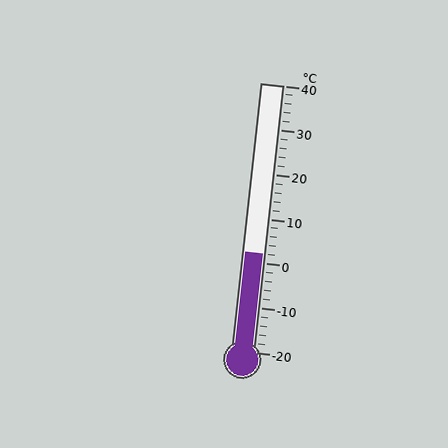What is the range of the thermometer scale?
The thermometer scale ranges from -20°C to 40°C.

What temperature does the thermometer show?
The thermometer shows approximately 2°C.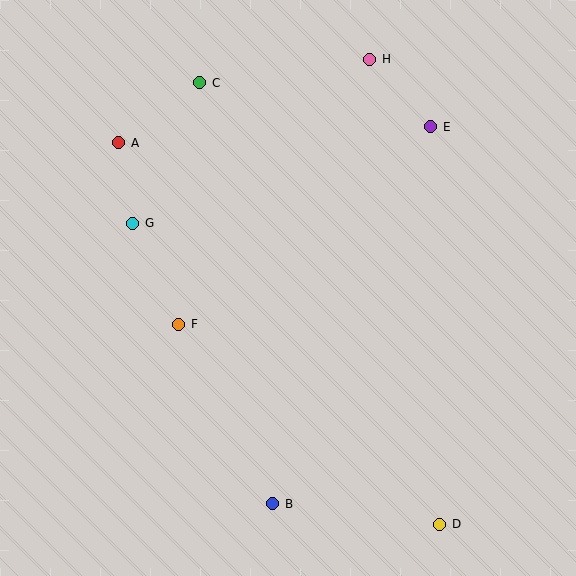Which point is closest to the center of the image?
Point F at (179, 324) is closest to the center.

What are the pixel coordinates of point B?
Point B is at (273, 504).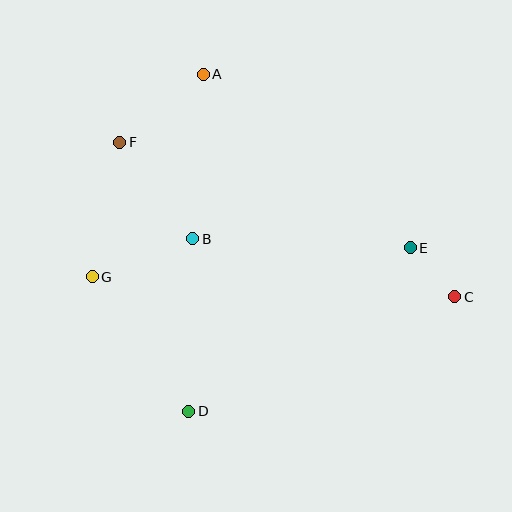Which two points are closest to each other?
Points C and E are closest to each other.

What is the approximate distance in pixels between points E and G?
The distance between E and G is approximately 319 pixels.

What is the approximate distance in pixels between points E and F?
The distance between E and F is approximately 309 pixels.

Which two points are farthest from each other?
Points C and F are farthest from each other.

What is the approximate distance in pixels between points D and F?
The distance between D and F is approximately 278 pixels.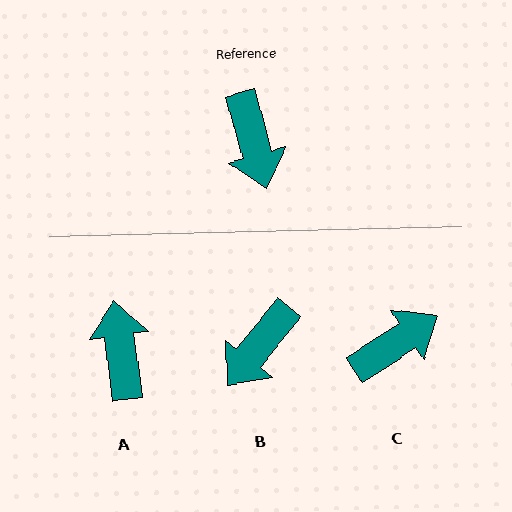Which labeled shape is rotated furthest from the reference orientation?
A, about 173 degrees away.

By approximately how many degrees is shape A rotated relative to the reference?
Approximately 173 degrees counter-clockwise.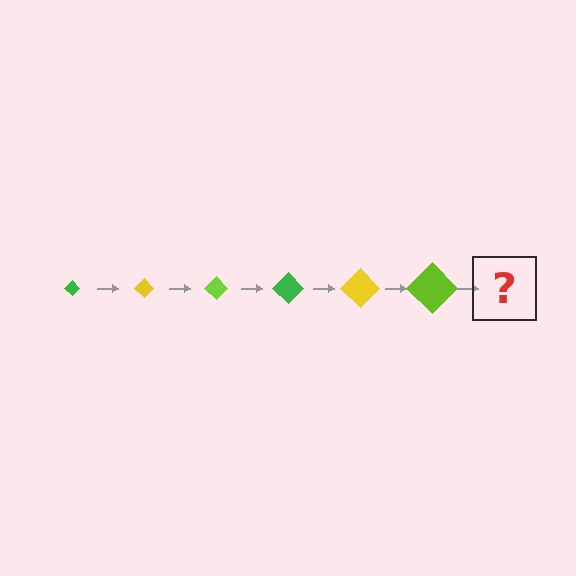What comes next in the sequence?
The next element should be a green diamond, larger than the previous one.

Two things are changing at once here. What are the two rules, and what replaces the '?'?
The two rules are that the diamond grows larger each step and the color cycles through green, yellow, and lime. The '?' should be a green diamond, larger than the previous one.